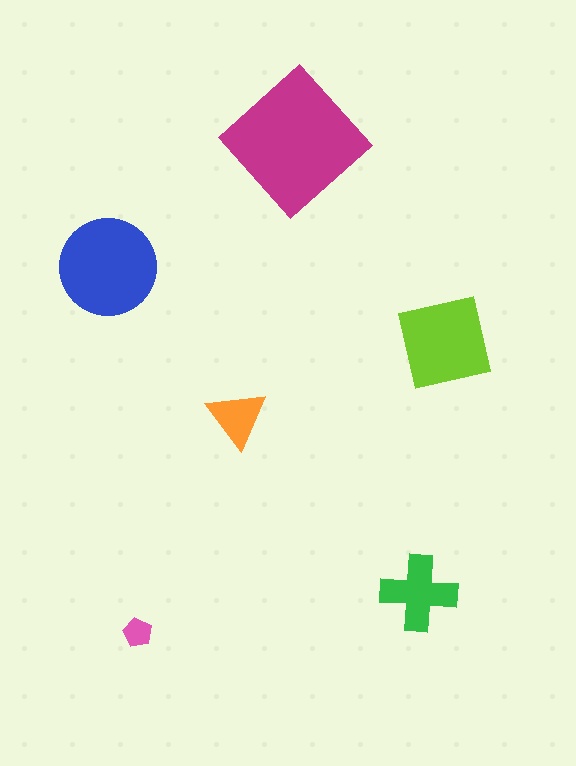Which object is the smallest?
The pink pentagon.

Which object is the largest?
The magenta diamond.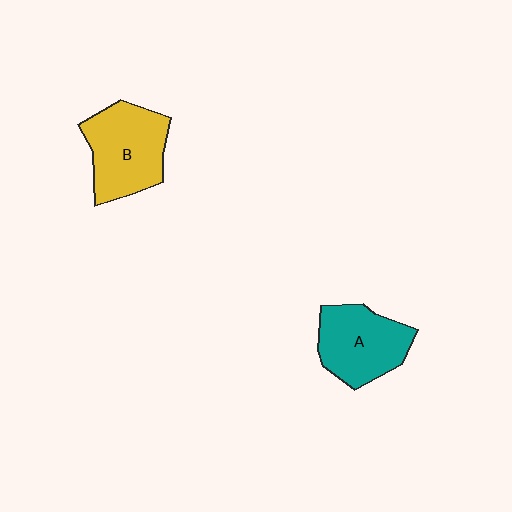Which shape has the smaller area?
Shape A (teal).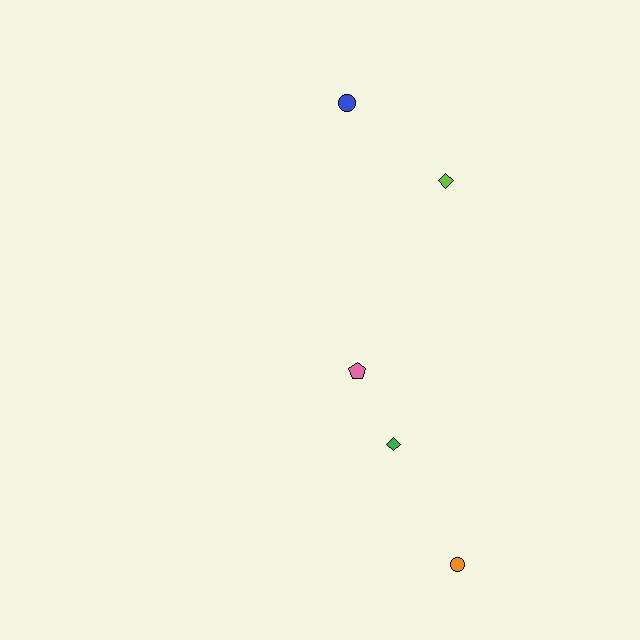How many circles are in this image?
There are 2 circles.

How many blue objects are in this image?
There is 1 blue object.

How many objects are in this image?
There are 5 objects.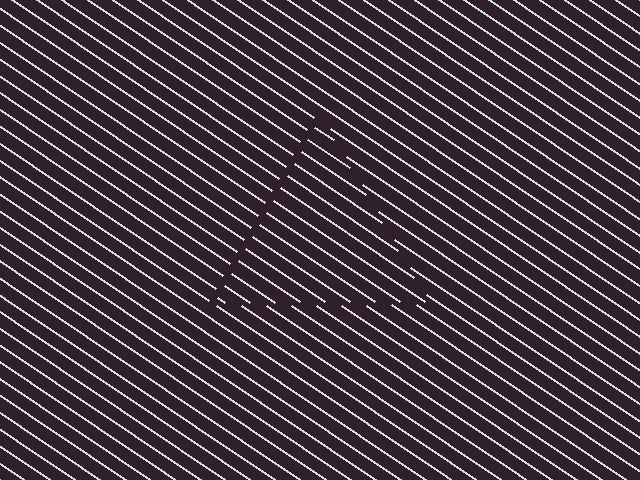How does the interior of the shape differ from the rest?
The interior of the shape contains the same grating, shifted by half a period — the contour is defined by the phase discontinuity where line-ends from the inner and outer gratings abut.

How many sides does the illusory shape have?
3 sides — the line-ends trace a triangle.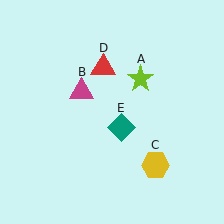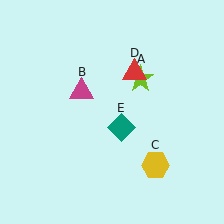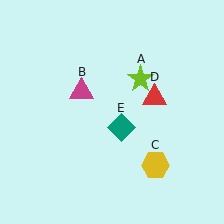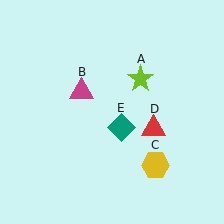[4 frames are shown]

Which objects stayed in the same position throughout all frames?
Lime star (object A) and magenta triangle (object B) and yellow hexagon (object C) and teal diamond (object E) remained stationary.